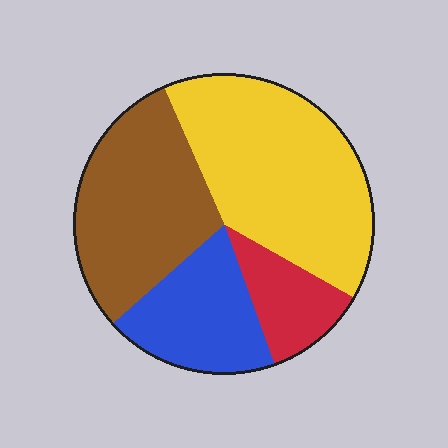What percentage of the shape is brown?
Brown covers roughly 30% of the shape.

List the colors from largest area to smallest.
From largest to smallest: yellow, brown, blue, red.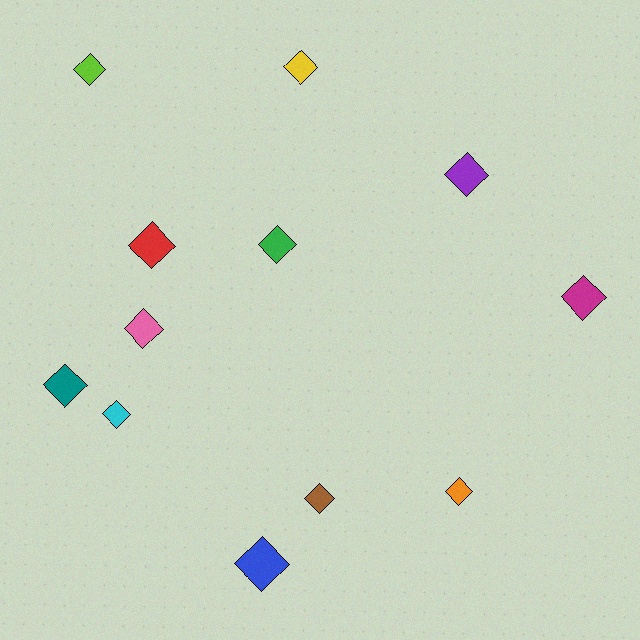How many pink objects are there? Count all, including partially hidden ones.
There is 1 pink object.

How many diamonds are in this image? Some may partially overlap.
There are 12 diamonds.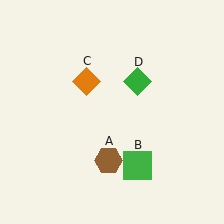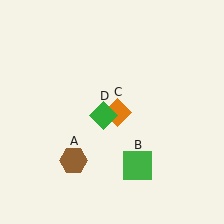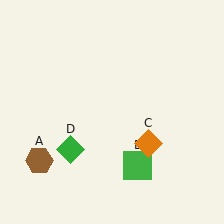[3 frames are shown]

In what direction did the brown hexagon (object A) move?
The brown hexagon (object A) moved left.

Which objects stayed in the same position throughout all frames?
Green square (object B) remained stationary.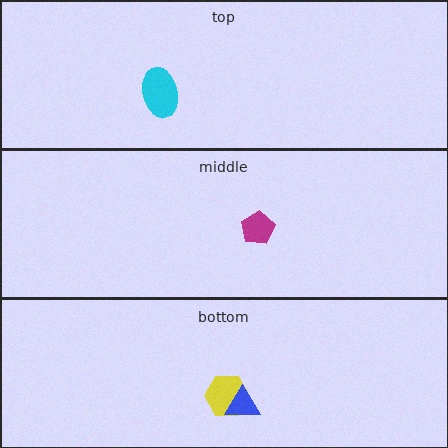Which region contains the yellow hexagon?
The bottom region.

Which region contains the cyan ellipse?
The top region.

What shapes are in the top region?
The cyan ellipse.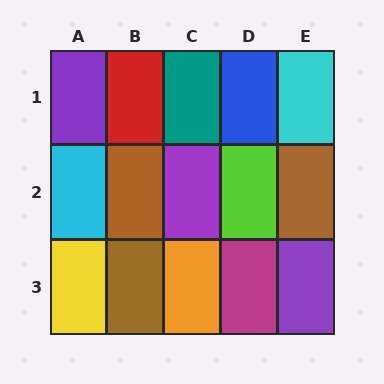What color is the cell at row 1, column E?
Cyan.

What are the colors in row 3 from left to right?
Yellow, brown, orange, magenta, purple.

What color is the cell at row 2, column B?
Brown.